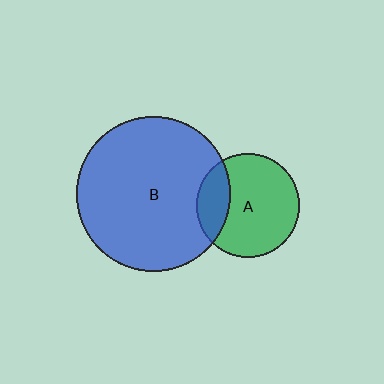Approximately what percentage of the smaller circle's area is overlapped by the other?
Approximately 25%.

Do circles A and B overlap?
Yes.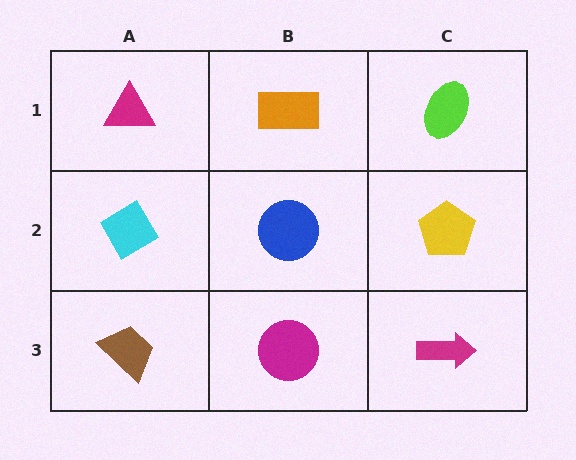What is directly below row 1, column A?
A cyan diamond.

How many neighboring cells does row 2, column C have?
3.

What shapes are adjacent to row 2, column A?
A magenta triangle (row 1, column A), a brown trapezoid (row 3, column A), a blue circle (row 2, column B).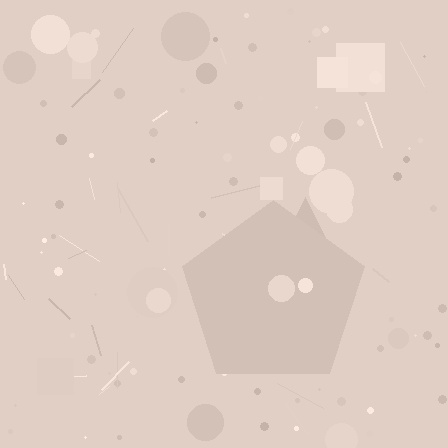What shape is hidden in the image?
A pentagon is hidden in the image.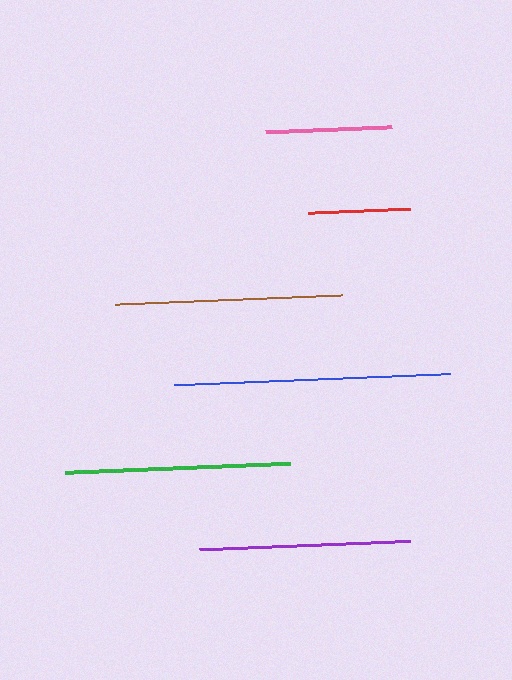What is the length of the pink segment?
The pink segment is approximately 126 pixels long.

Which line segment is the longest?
The blue line is the longest at approximately 276 pixels.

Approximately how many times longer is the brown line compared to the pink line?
The brown line is approximately 1.8 times the length of the pink line.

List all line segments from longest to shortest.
From longest to shortest: blue, brown, green, purple, pink, red.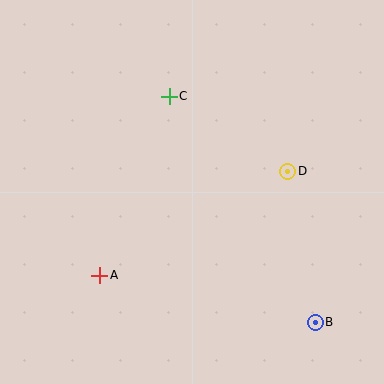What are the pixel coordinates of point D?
Point D is at (288, 171).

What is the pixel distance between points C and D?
The distance between C and D is 140 pixels.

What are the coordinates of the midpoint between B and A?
The midpoint between B and A is at (207, 299).